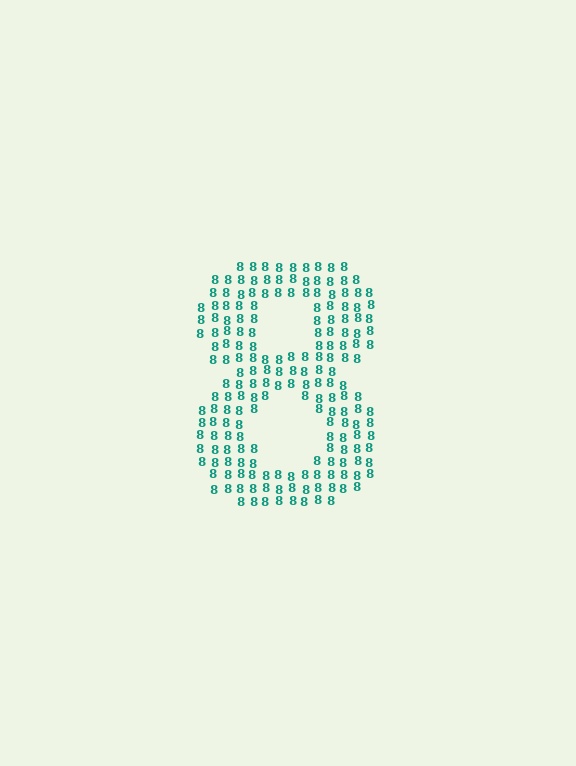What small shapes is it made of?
It is made of small digit 8's.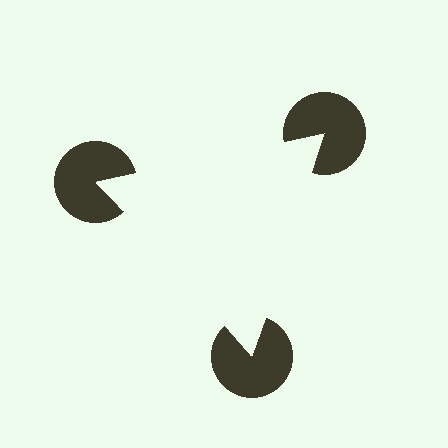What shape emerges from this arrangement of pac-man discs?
An illusory triangle — its edges are inferred from the aligned wedge cuts in the pac-man discs, not physically drawn.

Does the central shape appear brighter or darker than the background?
It typically appears slightly brighter than the background, even though no actual brightness change is drawn.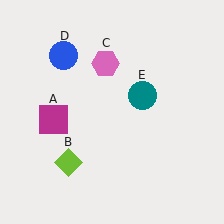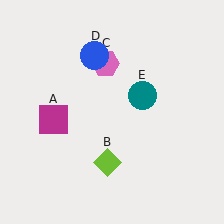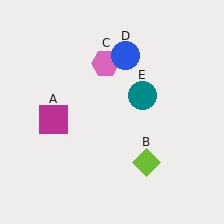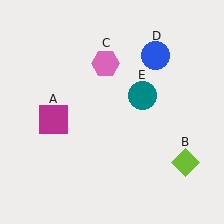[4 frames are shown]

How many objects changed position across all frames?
2 objects changed position: lime diamond (object B), blue circle (object D).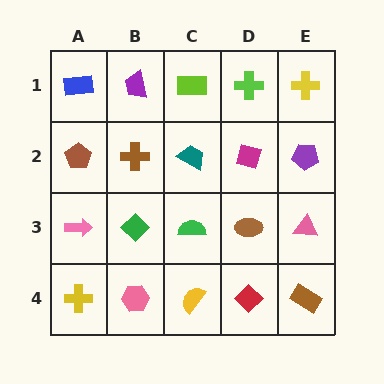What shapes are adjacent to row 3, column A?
A brown pentagon (row 2, column A), a yellow cross (row 4, column A), a green diamond (row 3, column B).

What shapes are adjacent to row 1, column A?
A brown pentagon (row 2, column A), a purple trapezoid (row 1, column B).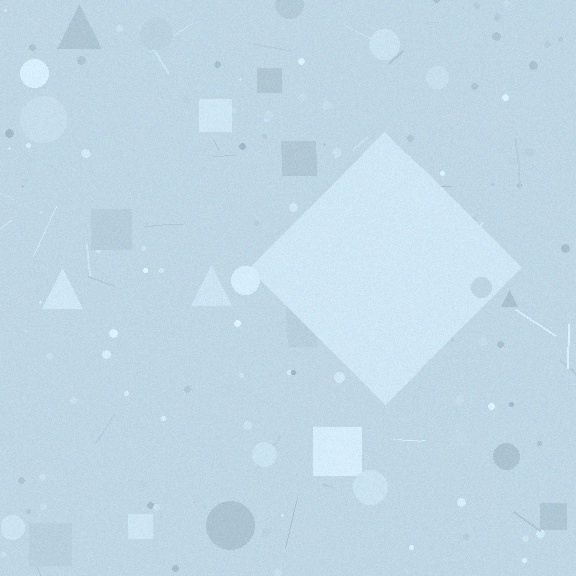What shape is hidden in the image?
A diamond is hidden in the image.